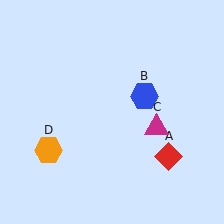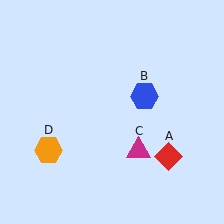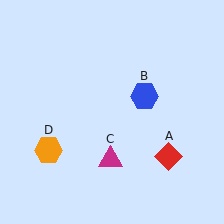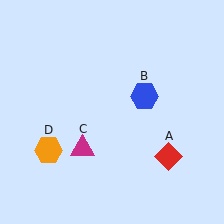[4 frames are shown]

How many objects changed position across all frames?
1 object changed position: magenta triangle (object C).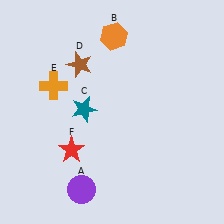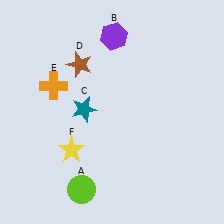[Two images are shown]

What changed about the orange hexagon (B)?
In Image 1, B is orange. In Image 2, it changed to purple.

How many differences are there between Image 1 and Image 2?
There are 3 differences between the two images.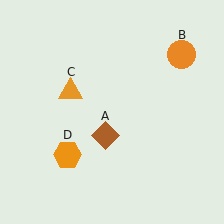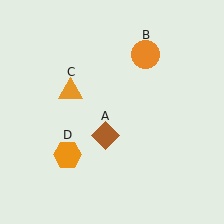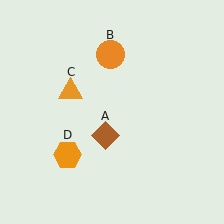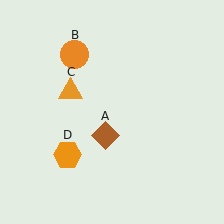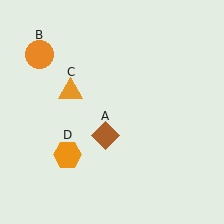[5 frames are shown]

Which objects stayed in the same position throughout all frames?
Brown diamond (object A) and orange triangle (object C) and orange hexagon (object D) remained stationary.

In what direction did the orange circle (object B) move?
The orange circle (object B) moved left.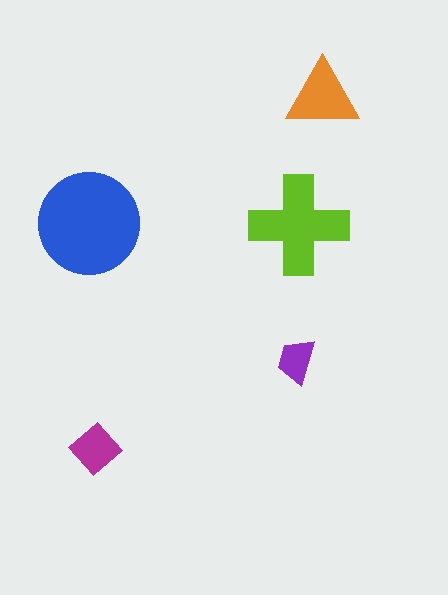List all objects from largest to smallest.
The blue circle, the lime cross, the orange triangle, the magenta diamond, the purple trapezoid.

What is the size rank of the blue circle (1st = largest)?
1st.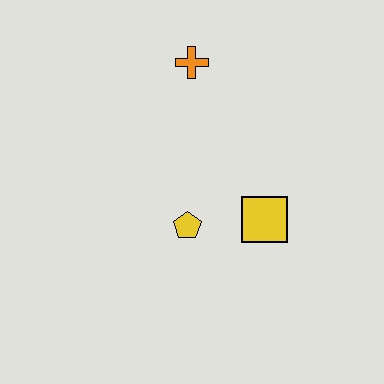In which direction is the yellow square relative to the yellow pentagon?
The yellow square is to the right of the yellow pentagon.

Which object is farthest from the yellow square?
The orange cross is farthest from the yellow square.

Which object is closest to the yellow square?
The yellow pentagon is closest to the yellow square.